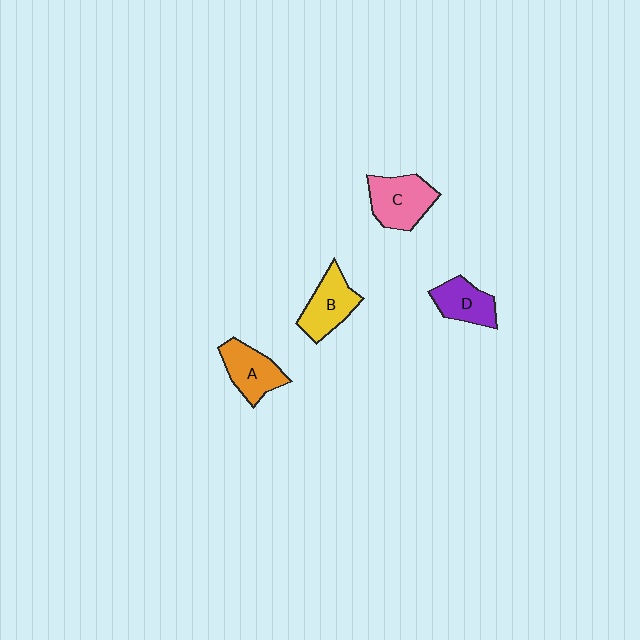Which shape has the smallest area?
Shape D (purple).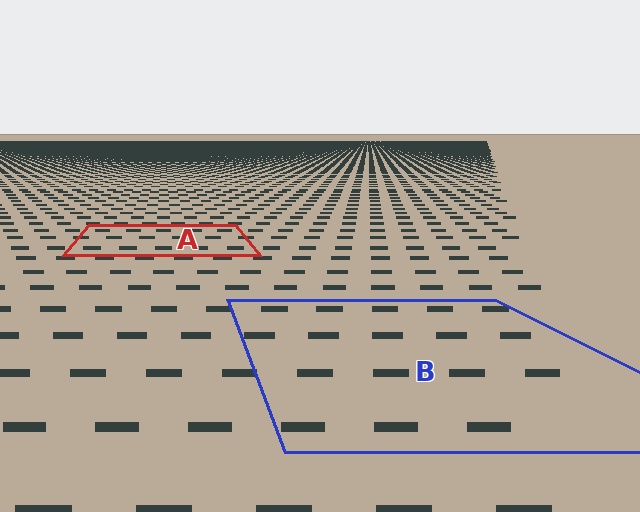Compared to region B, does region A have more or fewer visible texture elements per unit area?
Region A has more texture elements per unit area — they are packed more densely because it is farther away.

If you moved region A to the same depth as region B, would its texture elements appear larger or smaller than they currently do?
They would appear larger. At a closer depth, the same texture elements are projected at a bigger on-screen size.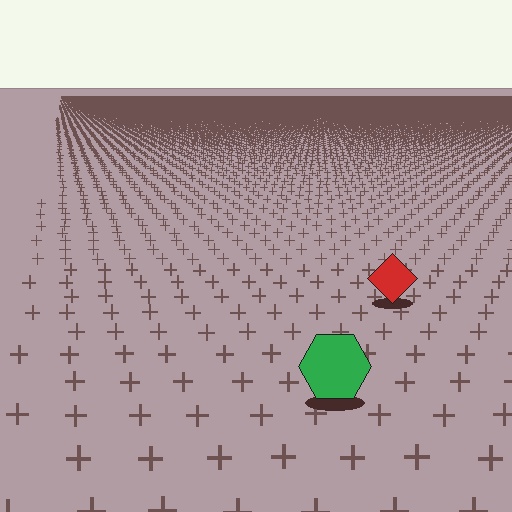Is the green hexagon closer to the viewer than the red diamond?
Yes. The green hexagon is closer — you can tell from the texture gradient: the ground texture is coarser near it.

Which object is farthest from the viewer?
The red diamond is farthest from the viewer. It appears smaller and the ground texture around it is denser.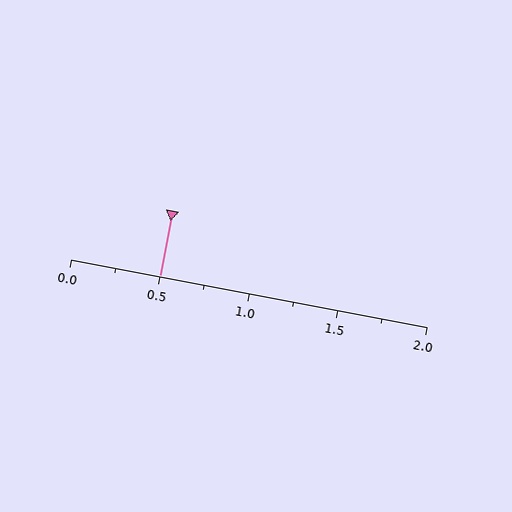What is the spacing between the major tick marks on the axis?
The major ticks are spaced 0.5 apart.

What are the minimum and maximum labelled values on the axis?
The axis runs from 0.0 to 2.0.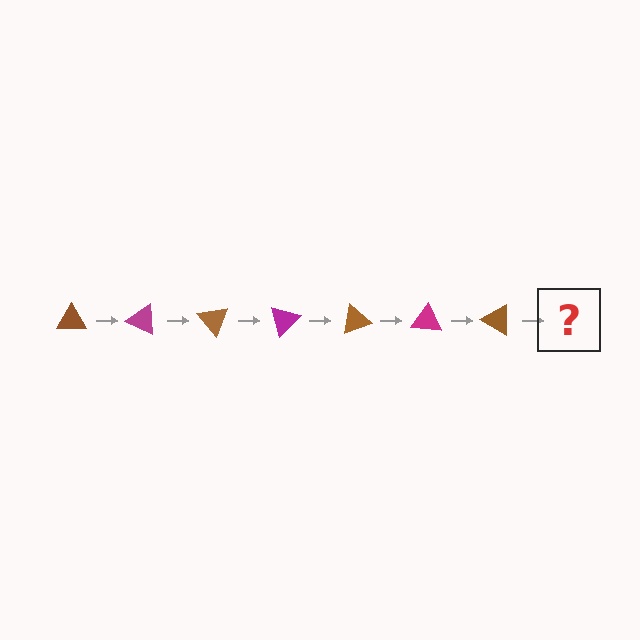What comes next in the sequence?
The next element should be a magenta triangle, rotated 175 degrees from the start.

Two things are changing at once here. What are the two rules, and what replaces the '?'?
The two rules are that it rotates 25 degrees each step and the color cycles through brown and magenta. The '?' should be a magenta triangle, rotated 175 degrees from the start.